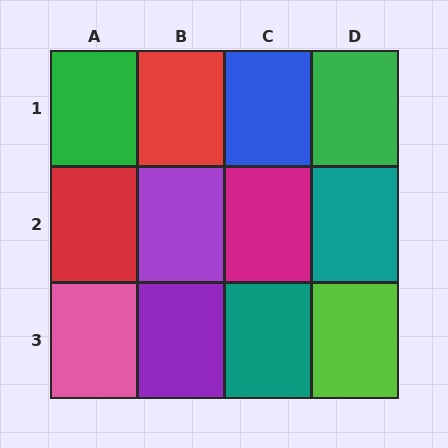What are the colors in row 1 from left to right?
Green, red, blue, green.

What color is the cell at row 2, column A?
Red.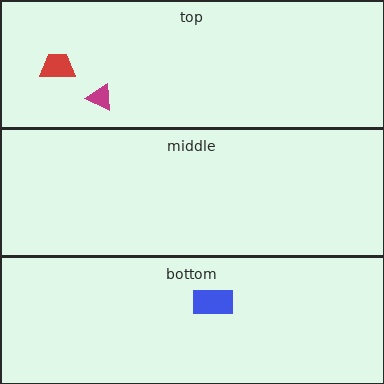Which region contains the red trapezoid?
The top region.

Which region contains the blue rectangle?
The bottom region.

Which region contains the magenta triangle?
The top region.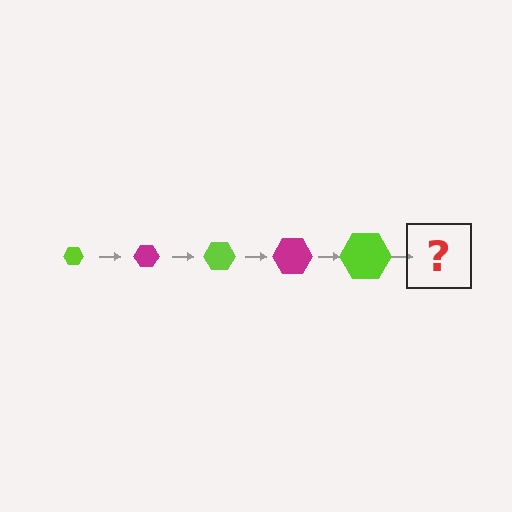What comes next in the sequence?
The next element should be a magenta hexagon, larger than the previous one.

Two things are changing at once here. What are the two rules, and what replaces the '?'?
The two rules are that the hexagon grows larger each step and the color cycles through lime and magenta. The '?' should be a magenta hexagon, larger than the previous one.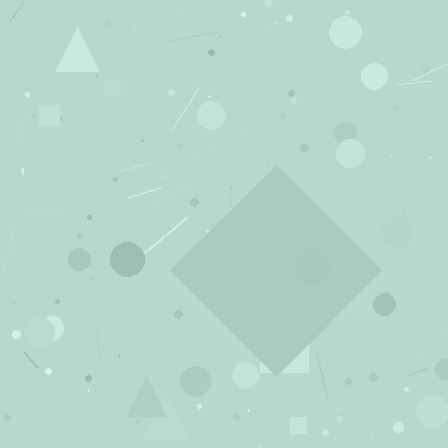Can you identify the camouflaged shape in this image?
The camouflaged shape is a diamond.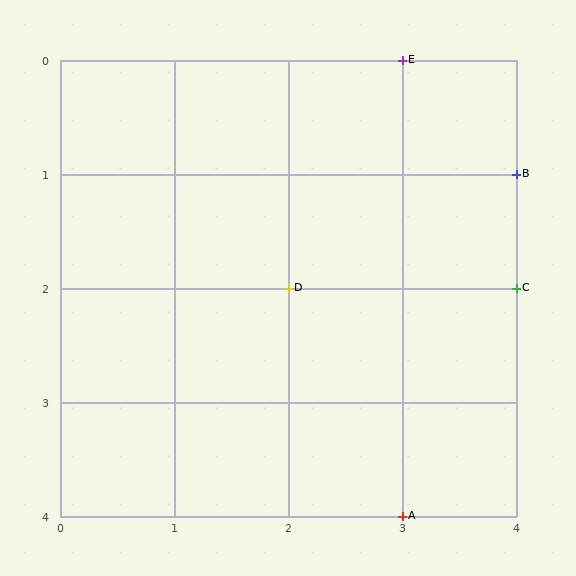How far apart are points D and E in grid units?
Points D and E are 1 column and 2 rows apart (about 2.2 grid units diagonally).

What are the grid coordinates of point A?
Point A is at grid coordinates (3, 4).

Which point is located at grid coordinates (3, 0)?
Point E is at (3, 0).